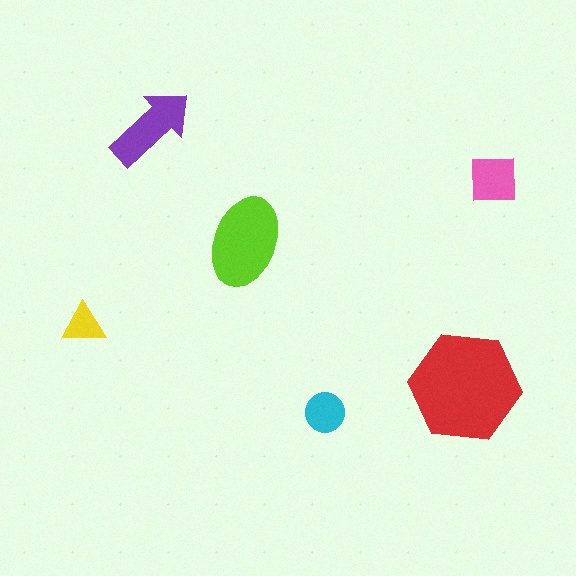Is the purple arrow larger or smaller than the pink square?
Larger.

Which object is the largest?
The red hexagon.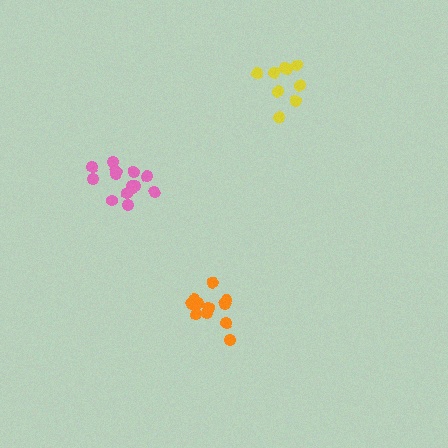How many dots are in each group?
Group 1: 11 dots, Group 2: 15 dots, Group 3: 9 dots (35 total).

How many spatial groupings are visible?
There are 3 spatial groupings.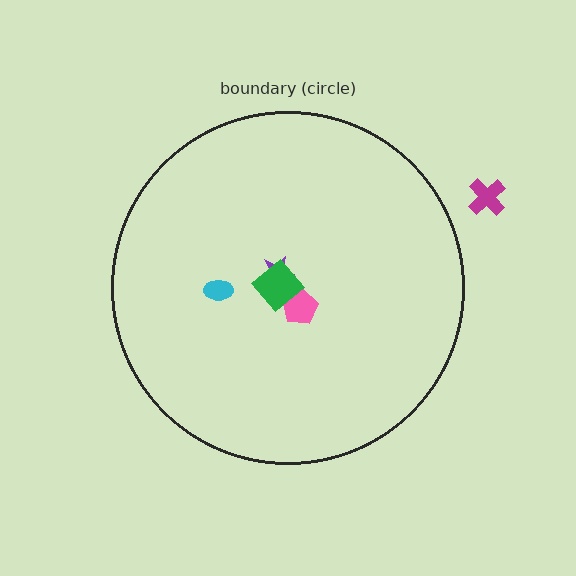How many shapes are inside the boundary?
4 inside, 1 outside.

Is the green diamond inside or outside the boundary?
Inside.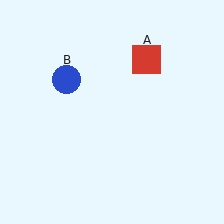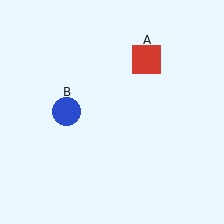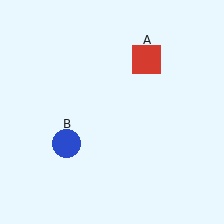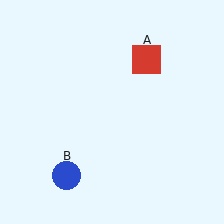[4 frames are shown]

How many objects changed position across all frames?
1 object changed position: blue circle (object B).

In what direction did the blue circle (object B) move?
The blue circle (object B) moved down.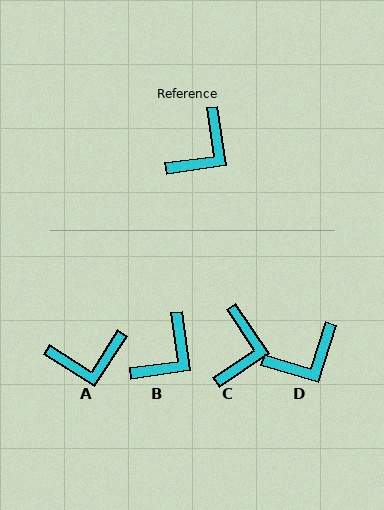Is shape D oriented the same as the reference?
No, it is off by about 25 degrees.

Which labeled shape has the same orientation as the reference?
B.